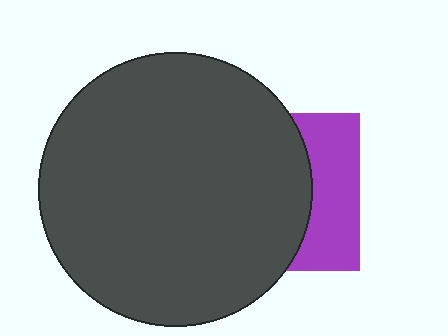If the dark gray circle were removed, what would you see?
You would see the complete purple square.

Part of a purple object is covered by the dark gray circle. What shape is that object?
It is a square.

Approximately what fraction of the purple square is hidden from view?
Roughly 65% of the purple square is hidden behind the dark gray circle.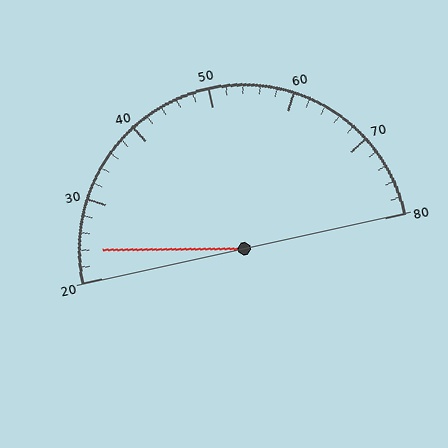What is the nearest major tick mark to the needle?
The nearest major tick mark is 20.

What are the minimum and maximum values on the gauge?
The gauge ranges from 20 to 80.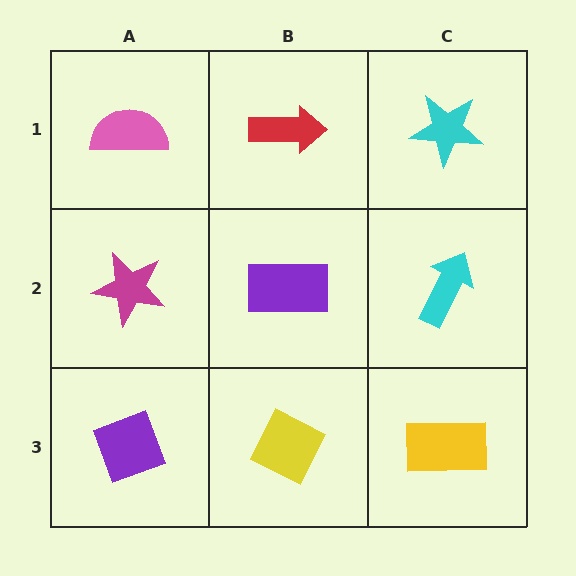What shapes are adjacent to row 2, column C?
A cyan star (row 1, column C), a yellow rectangle (row 3, column C), a purple rectangle (row 2, column B).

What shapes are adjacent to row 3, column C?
A cyan arrow (row 2, column C), a yellow diamond (row 3, column B).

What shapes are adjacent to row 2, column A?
A pink semicircle (row 1, column A), a purple diamond (row 3, column A), a purple rectangle (row 2, column B).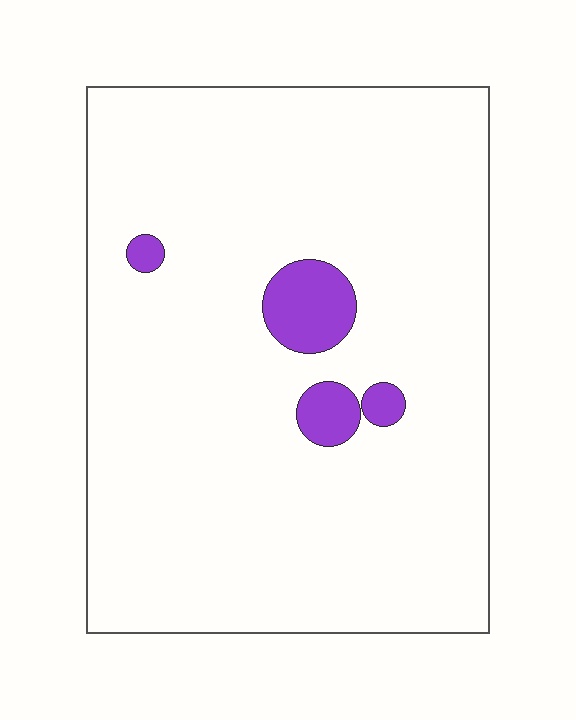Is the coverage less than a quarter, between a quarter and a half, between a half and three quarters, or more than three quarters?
Less than a quarter.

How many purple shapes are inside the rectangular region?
4.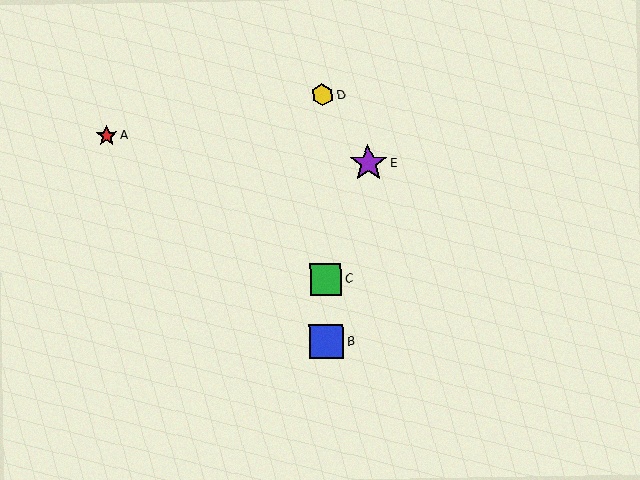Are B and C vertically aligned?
Yes, both are at x≈327.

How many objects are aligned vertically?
3 objects (B, C, D) are aligned vertically.